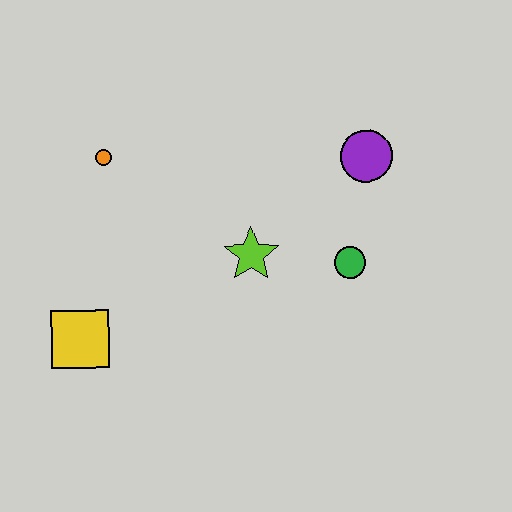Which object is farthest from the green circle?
The yellow square is farthest from the green circle.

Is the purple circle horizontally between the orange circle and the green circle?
No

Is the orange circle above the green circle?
Yes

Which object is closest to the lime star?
The green circle is closest to the lime star.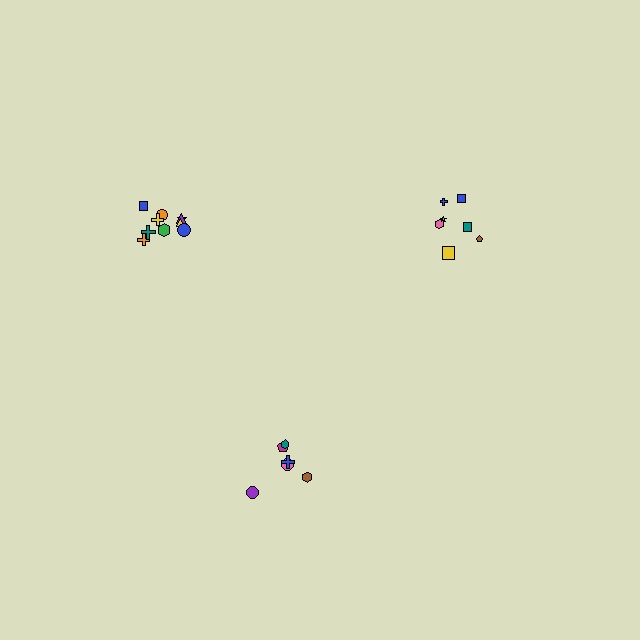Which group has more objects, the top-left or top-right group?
The top-left group.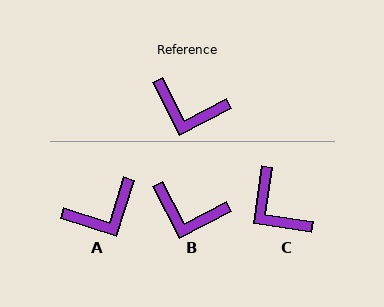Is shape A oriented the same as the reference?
No, it is off by about 45 degrees.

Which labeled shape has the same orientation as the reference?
B.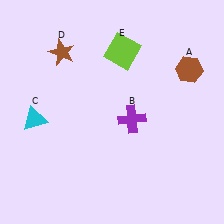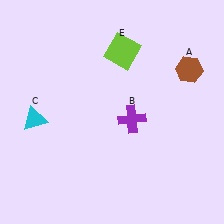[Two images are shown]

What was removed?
The brown star (D) was removed in Image 2.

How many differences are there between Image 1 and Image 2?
There is 1 difference between the two images.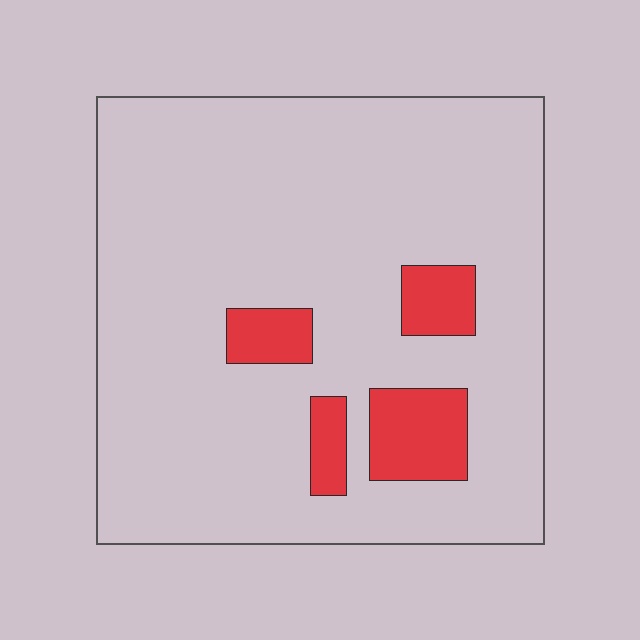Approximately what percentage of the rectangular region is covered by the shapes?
Approximately 10%.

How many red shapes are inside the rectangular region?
4.